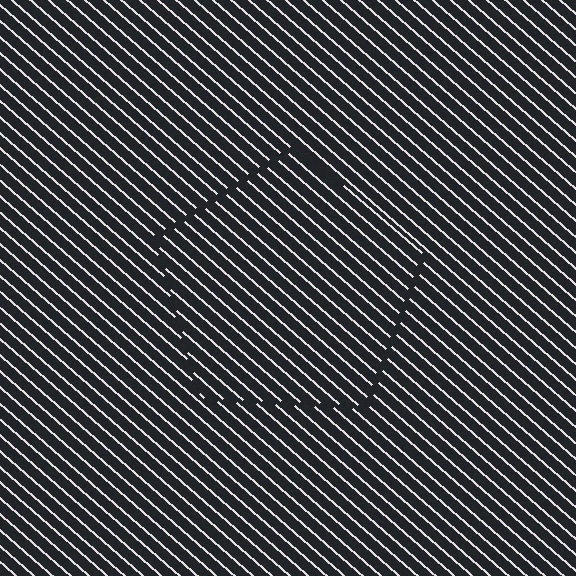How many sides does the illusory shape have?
5 sides — the line-ends trace a pentagon.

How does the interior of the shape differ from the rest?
The interior of the shape contains the same grating, shifted by half a period — the contour is defined by the phase discontinuity where line-ends from the inner and outer gratings abut.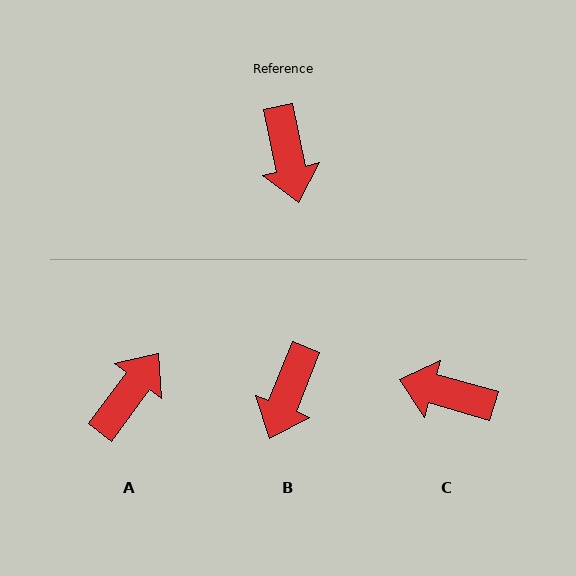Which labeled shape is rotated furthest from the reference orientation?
A, about 131 degrees away.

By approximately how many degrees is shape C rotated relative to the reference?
Approximately 118 degrees clockwise.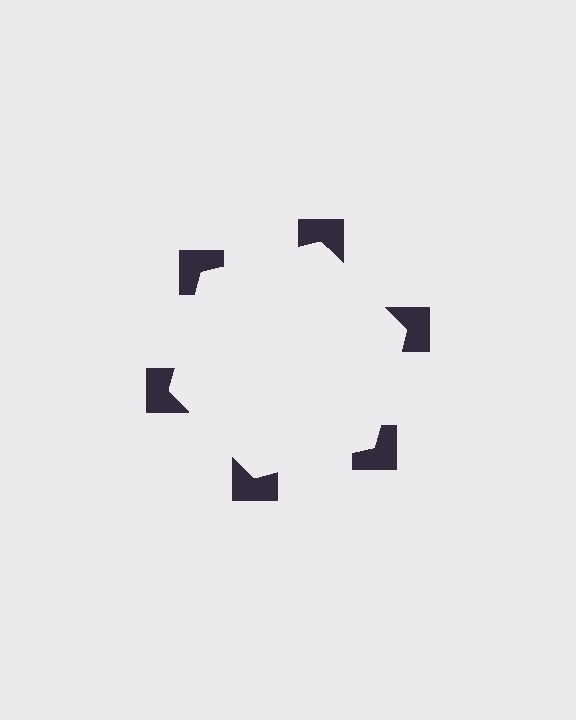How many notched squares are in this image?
There are 6 — one at each vertex of the illusory hexagon.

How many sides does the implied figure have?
6 sides.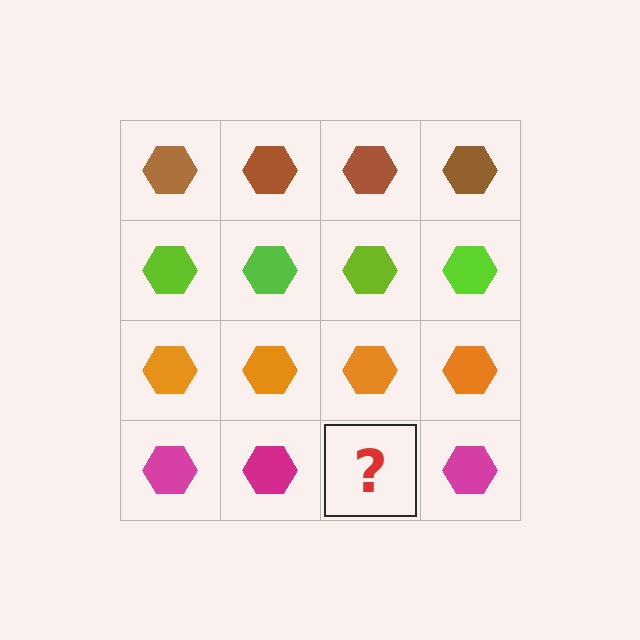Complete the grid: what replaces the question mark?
The question mark should be replaced with a magenta hexagon.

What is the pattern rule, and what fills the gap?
The rule is that each row has a consistent color. The gap should be filled with a magenta hexagon.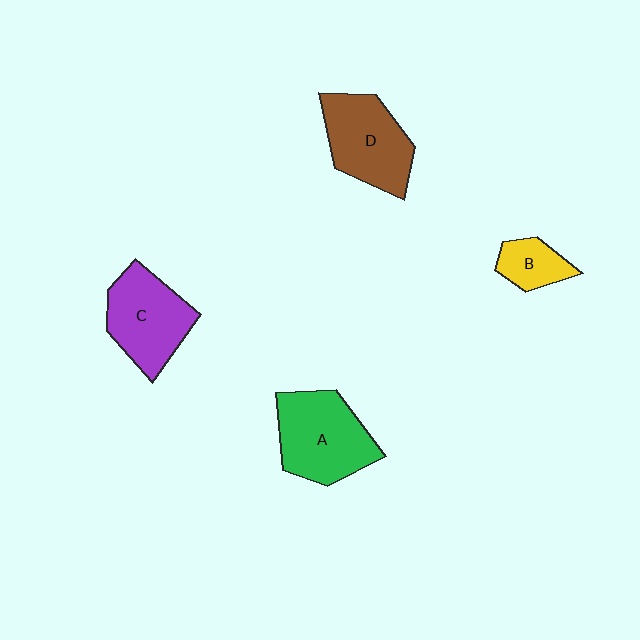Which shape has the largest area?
Shape A (green).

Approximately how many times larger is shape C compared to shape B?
Approximately 2.2 times.